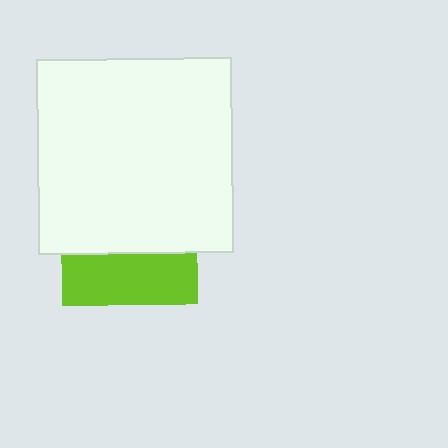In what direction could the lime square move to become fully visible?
The lime square could move down. That would shift it out from behind the white square entirely.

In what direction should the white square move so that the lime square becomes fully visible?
The white square should move up. That is the shortest direction to clear the overlap and leave the lime square fully visible.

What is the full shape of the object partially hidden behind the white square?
The partially hidden object is a lime square.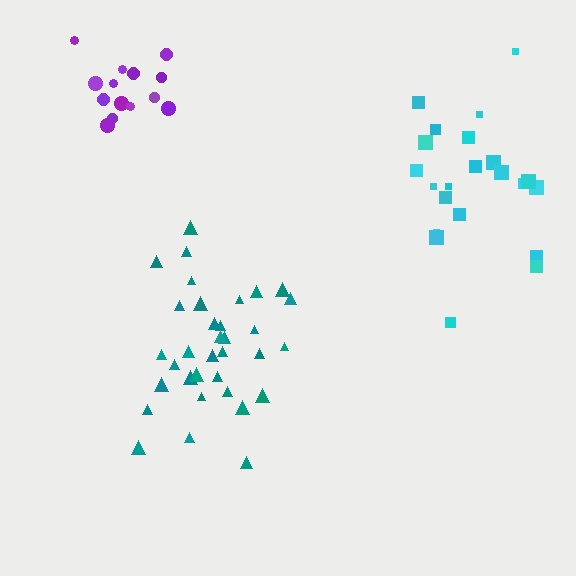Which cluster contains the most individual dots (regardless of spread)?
Teal (34).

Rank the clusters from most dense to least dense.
teal, purple, cyan.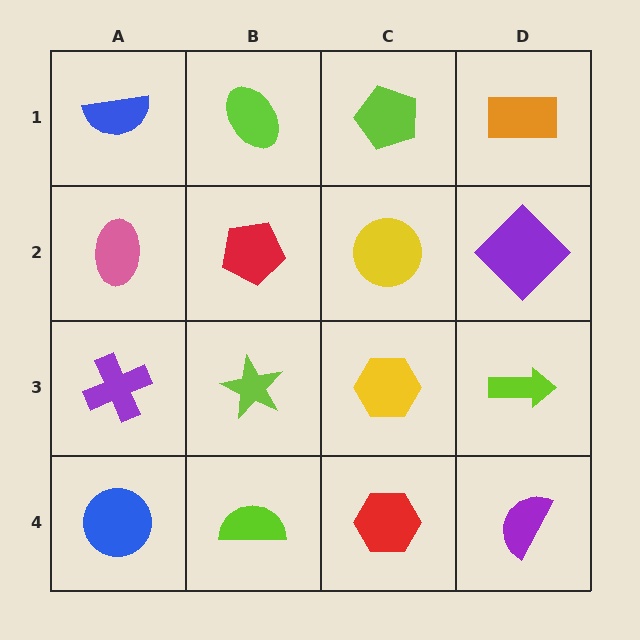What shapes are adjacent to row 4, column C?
A yellow hexagon (row 3, column C), a lime semicircle (row 4, column B), a purple semicircle (row 4, column D).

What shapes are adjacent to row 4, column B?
A lime star (row 3, column B), a blue circle (row 4, column A), a red hexagon (row 4, column C).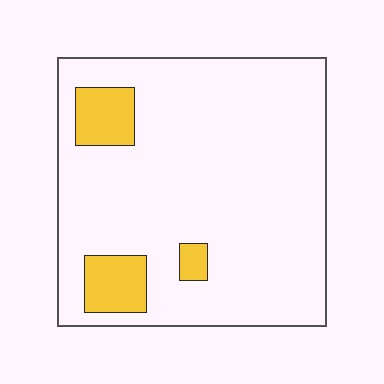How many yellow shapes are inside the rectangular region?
3.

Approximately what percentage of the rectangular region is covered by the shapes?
Approximately 10%.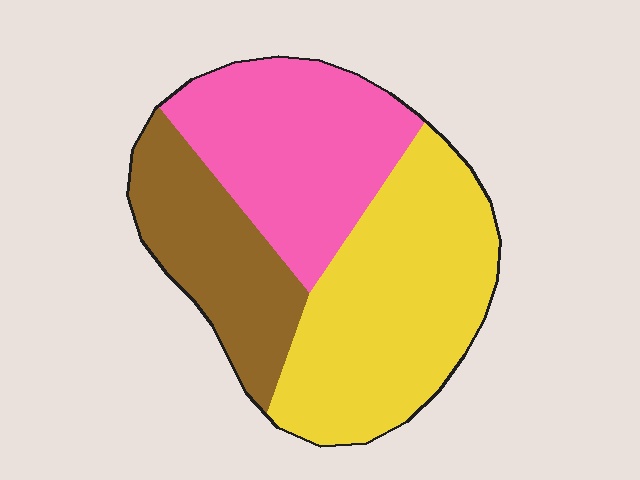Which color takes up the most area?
Yellow, at roughly 45%.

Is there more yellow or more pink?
Yellow.